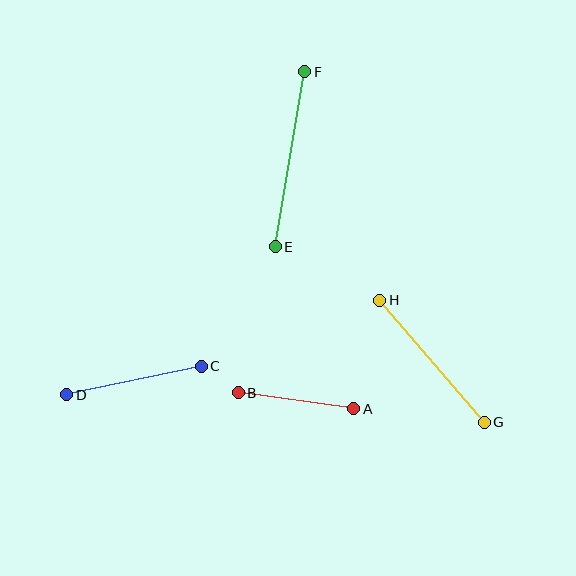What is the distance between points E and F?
The distance is approximately 177 pixels.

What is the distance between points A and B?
The distance is approximately 116 pixels.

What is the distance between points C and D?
The distance is approximately 137 pixels.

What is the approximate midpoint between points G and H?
The midpoint is at approximately (432, 361) pixels.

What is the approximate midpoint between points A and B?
The midpoint is at approximately (296, 401) pixels.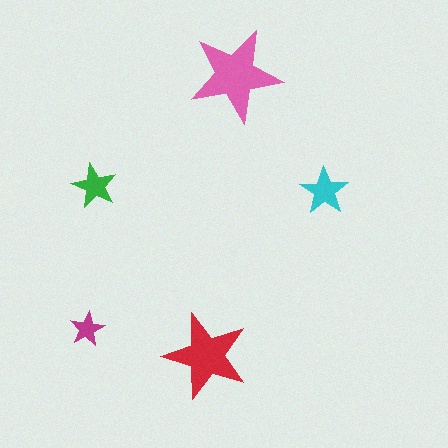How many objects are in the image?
There are 5 objects in the image.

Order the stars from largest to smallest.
the pink one, the red one, the cyan one, the green one, the magenta one.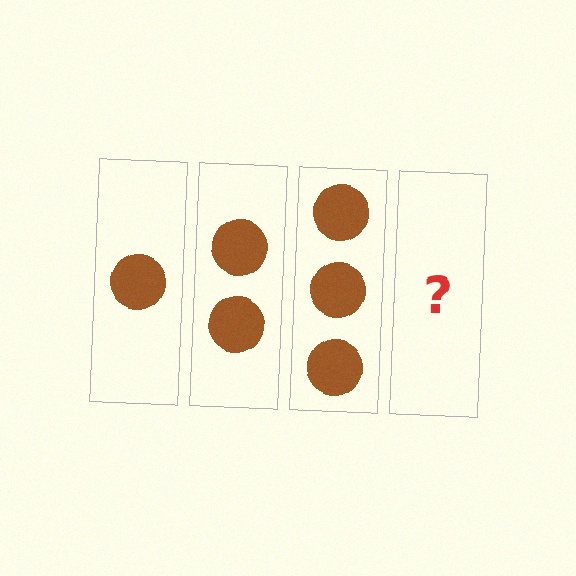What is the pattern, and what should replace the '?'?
The pattern is that each step adds one more circle. The '?' should be 4 circles.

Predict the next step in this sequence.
The next step is 4 circles.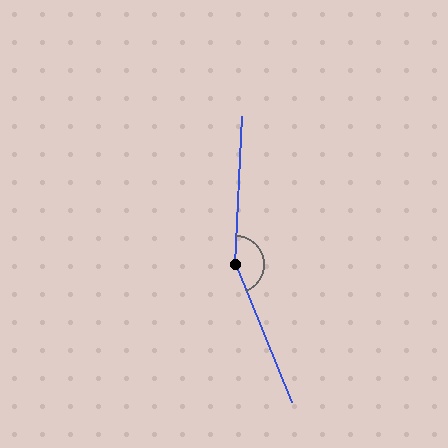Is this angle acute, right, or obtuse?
It is obtuse.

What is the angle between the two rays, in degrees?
Approximately 155 degrees.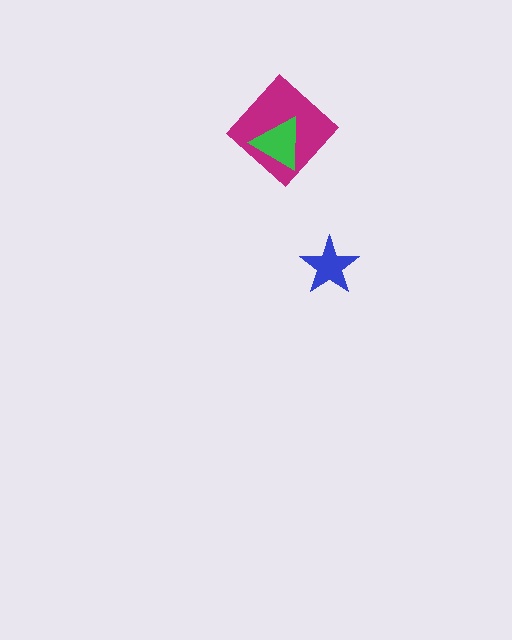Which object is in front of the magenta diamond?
The green triangle is in front of the magenta diamond.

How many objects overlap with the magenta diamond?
1 object overlaps with the magenta diamond.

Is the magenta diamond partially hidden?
Yes, it is partially covered by another shape.